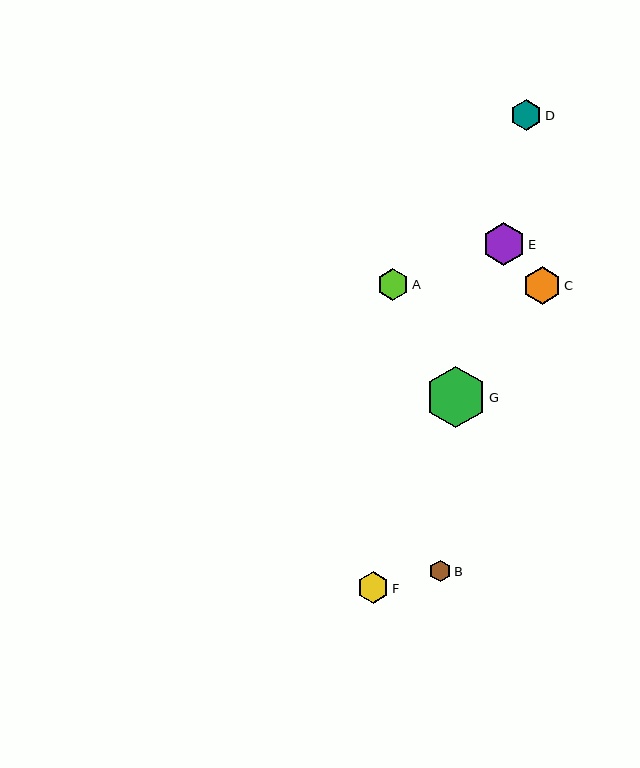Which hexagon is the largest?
Hexagon G is the largest with a size of approximately 61 pixels.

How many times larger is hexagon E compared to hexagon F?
Hexagon E is approximately 1.3 times the size of hexagon F.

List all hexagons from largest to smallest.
From largest to smallest: G, E, C, A, F, D, B.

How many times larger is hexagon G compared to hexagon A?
Hexagon G is approximately 1.9 times the size of hexagon A.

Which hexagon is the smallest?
Hexagon B is the smallest with a size of approximately 21 pixels.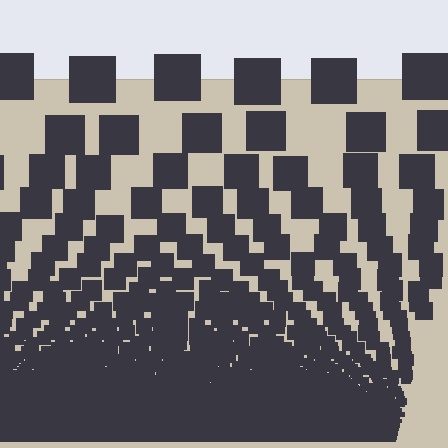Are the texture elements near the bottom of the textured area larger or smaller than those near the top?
Smaller. The gradient is inverted — elements near the bottom are smaller and denser.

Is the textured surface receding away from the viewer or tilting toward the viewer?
The surface appears to tilt toward the viewer. Texture elements get larger and sparser toward the top.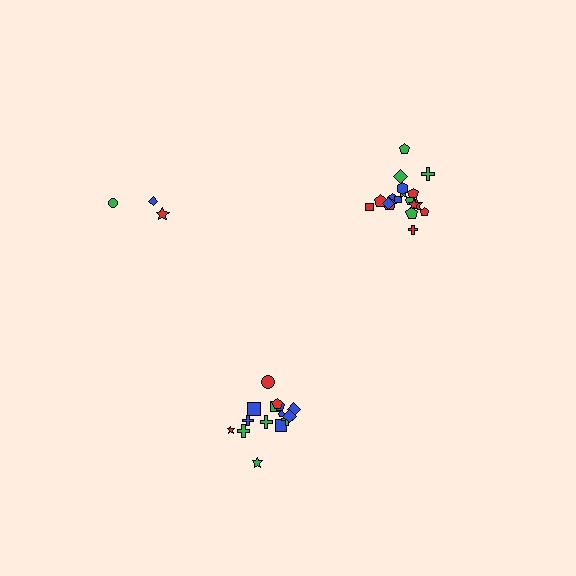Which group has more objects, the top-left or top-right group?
The top-right group.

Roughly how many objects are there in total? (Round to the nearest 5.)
Roughly 35 objects in total.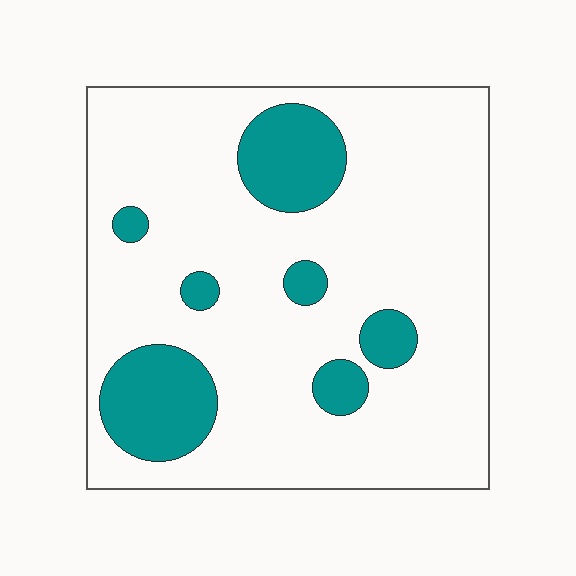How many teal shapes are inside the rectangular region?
7.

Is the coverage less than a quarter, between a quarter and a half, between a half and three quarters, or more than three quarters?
Less than a quarter.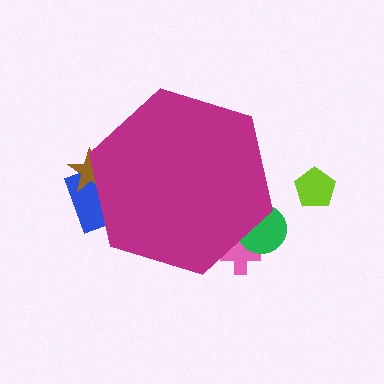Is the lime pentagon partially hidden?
No, the lime pentagon is fully visible.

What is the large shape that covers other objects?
A magenta hexagon.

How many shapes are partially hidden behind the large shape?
4 shapes are partially hidden.